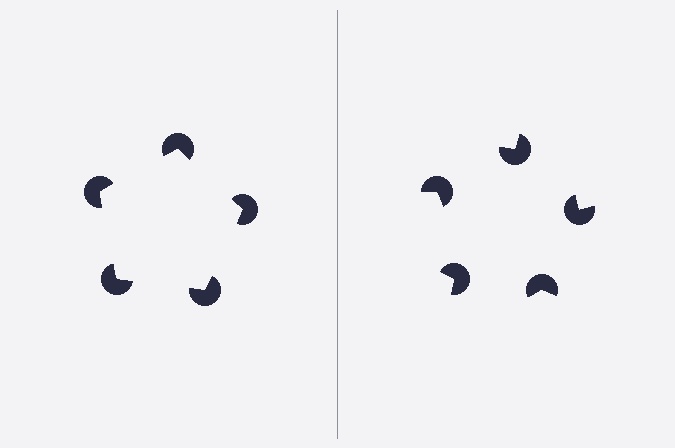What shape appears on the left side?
An illusory pentagon.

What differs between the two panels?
The pac-man discs are positioned identically on both sides; only the wedge orientations differ. On the left they align to a pentagon; on the right they are misaligned.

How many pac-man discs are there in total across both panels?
10 — 5 on each side.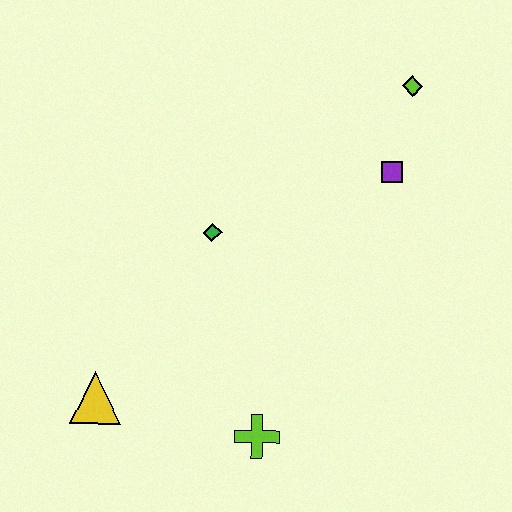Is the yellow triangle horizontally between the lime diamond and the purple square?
No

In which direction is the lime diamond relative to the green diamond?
The lime diamond is to the right of the green diamond.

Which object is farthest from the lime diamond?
The yellow triangle is farthest from the lime diamond.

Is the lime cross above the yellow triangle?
No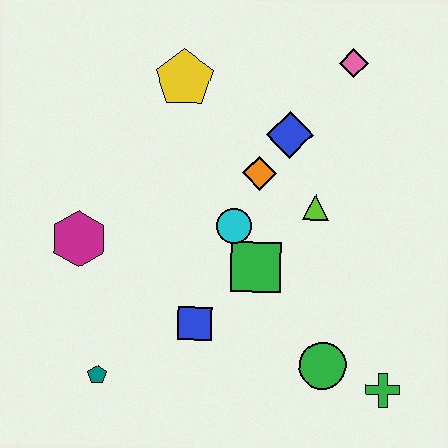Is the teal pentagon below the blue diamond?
Yes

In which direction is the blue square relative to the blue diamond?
The blue square is below the blue diamond.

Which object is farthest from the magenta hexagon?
The green cross is farthest from the magenta hexagon.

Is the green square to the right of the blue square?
Yes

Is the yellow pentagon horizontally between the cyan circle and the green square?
No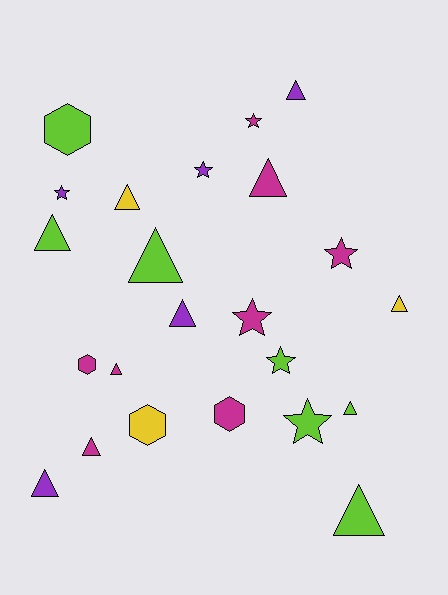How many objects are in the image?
There are 23 objects.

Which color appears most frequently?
Magenta, with 8 objects.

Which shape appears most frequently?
Triangle, with 12 objects.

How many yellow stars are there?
There are no yellow stars.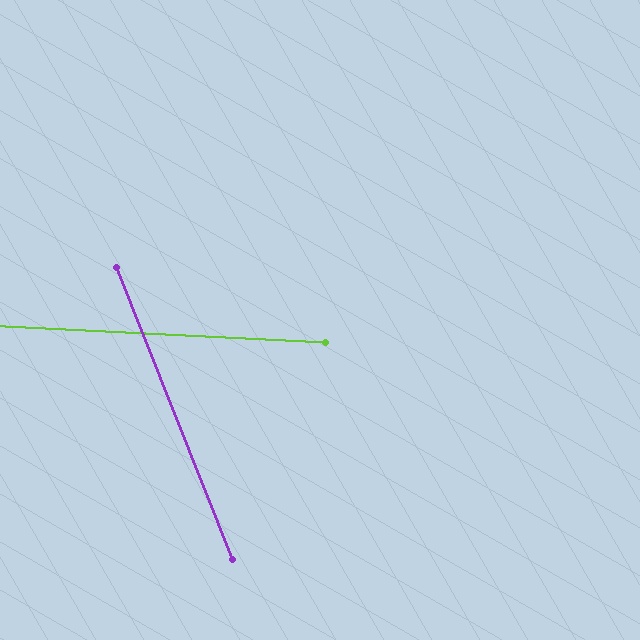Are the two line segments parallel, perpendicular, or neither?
Neither parallel nor perpendicular — they differ by about 66°.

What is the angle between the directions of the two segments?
Approximately 66 degrees.